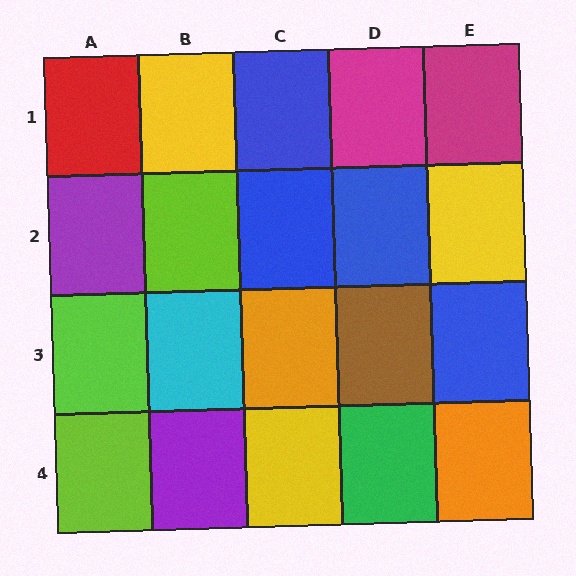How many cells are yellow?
3 cells are yellow.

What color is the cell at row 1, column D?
Magenta.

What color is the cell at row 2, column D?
Blue.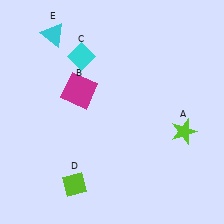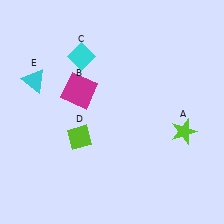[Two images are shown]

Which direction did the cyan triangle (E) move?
The cyan triangle (E) moved down.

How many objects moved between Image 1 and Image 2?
2 objects moved between the two images.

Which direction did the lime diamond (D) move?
The lime diamond (D) moved up.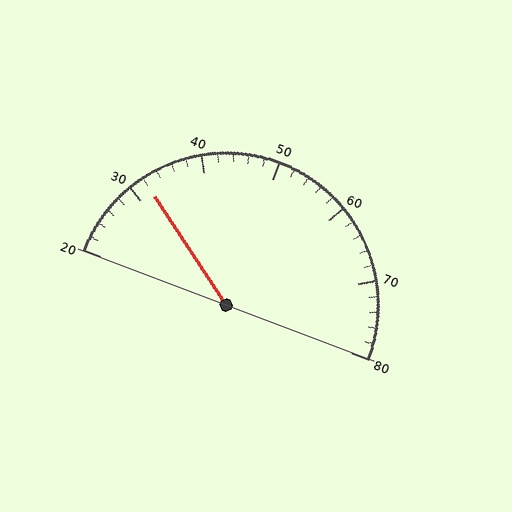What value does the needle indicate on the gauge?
The needle indicates approximately 32.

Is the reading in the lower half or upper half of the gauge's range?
The reading is in the lower half of the range (20 to 80).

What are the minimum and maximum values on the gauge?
The gauge ranges from 20 to 80.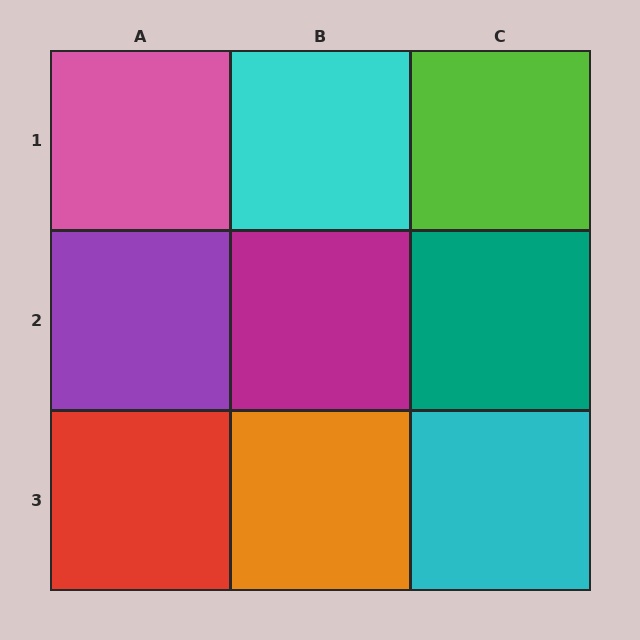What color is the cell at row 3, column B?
Orange.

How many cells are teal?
1 cell is teal.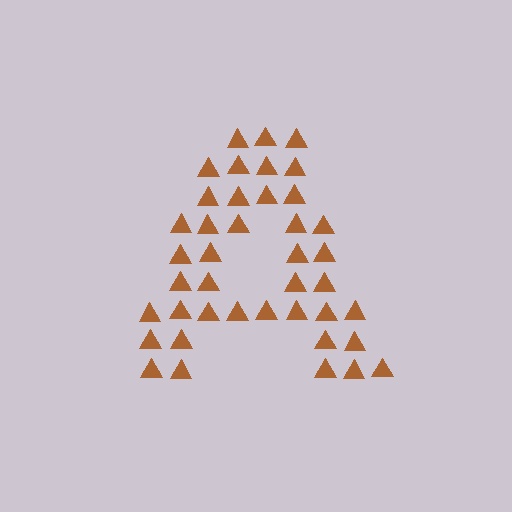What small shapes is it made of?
It is made of small triangles.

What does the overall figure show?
The overall figure shows the letter A.